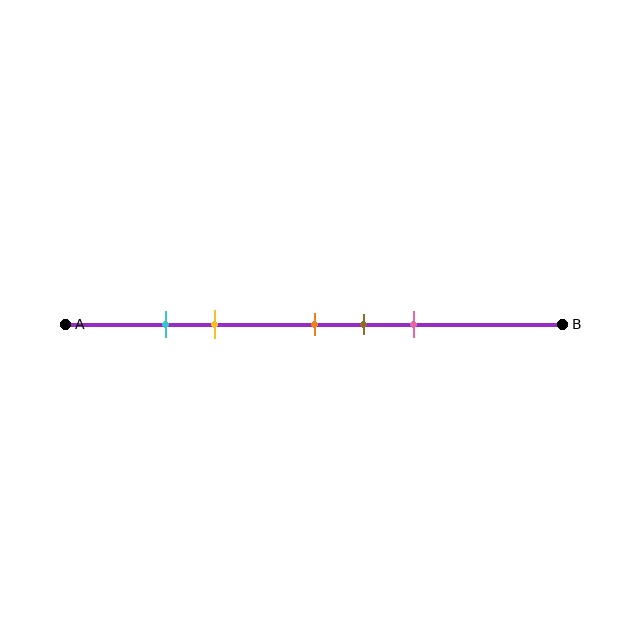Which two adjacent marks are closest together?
The cyan and yellow marks are the closest adjacent pair.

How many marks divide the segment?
There are 5 marks dividing the segment.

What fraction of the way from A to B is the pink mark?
The pink mark is approximately 70% (0.7) of the way from A to B.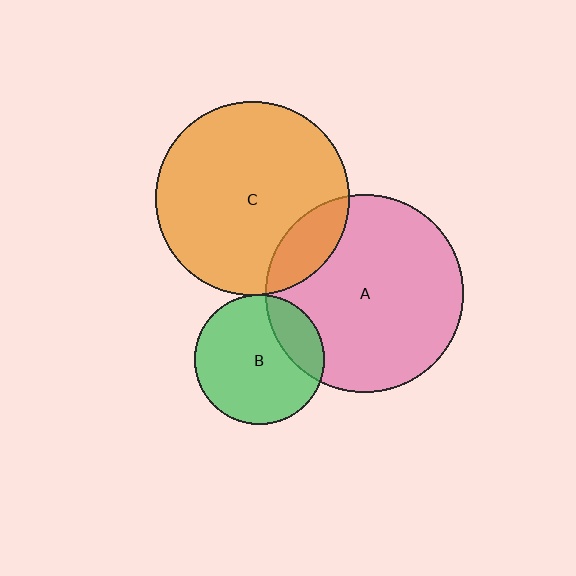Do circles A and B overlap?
Yes.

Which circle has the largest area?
Circle A (pink).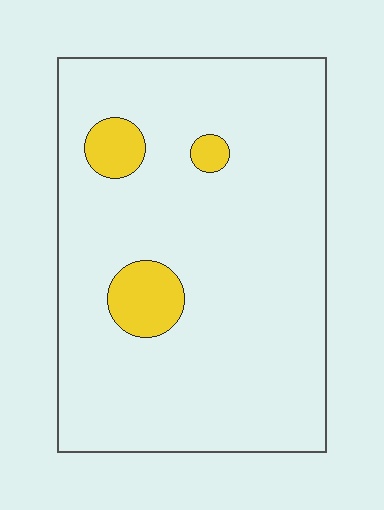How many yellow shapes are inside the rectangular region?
3.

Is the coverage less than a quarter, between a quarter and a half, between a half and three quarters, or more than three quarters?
Less than a quarter.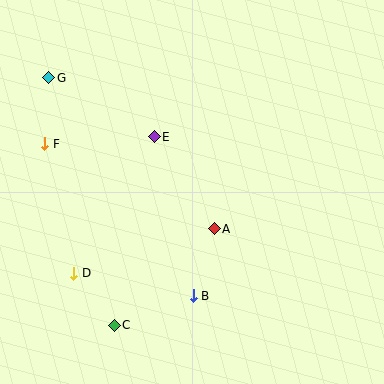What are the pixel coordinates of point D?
Point D is at (74, 273).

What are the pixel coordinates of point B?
Point B is at (193, 296).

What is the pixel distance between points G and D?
The distance between G and D is 197 pixels.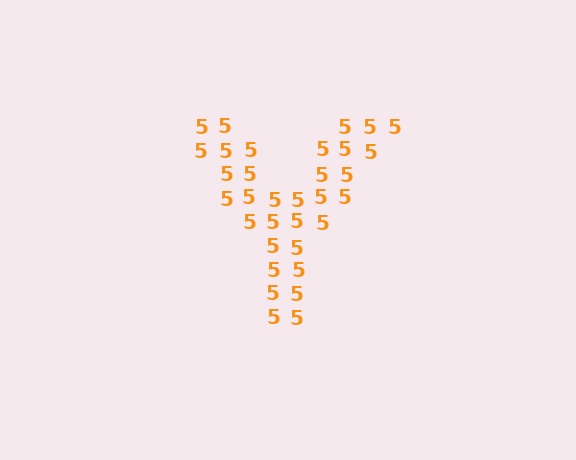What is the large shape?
The large shape is the letter Y.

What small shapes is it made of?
It is made of small digit 5's.